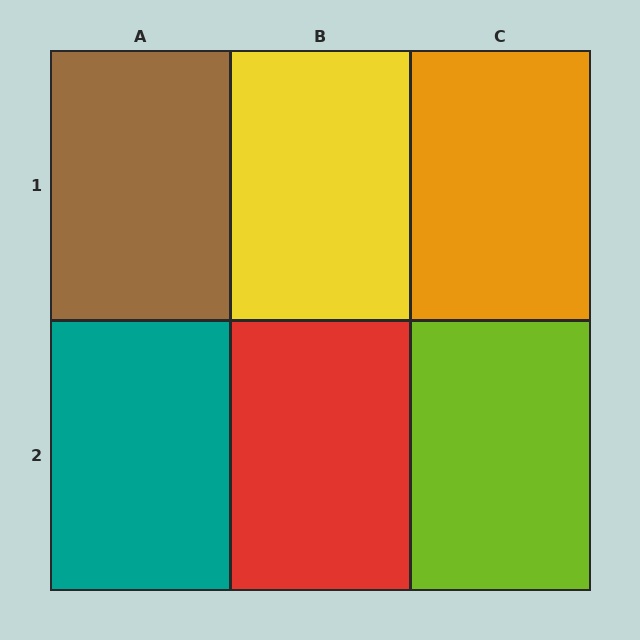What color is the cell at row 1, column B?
Yellow.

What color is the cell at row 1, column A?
Brown.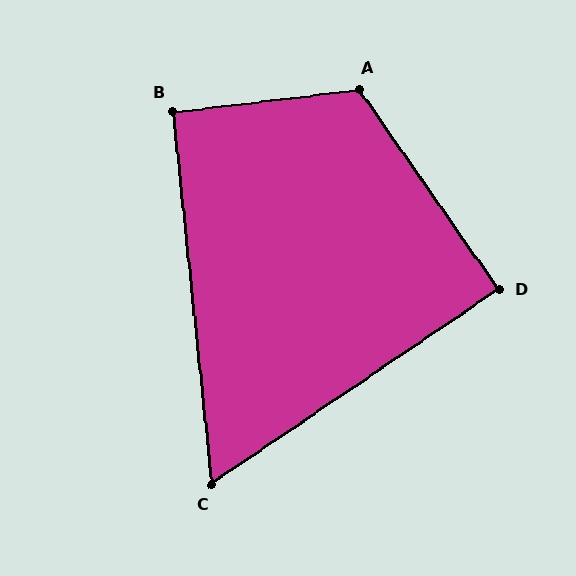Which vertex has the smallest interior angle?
C, at approximately 62 degrees.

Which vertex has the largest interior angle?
A, at approximately 118 degrees.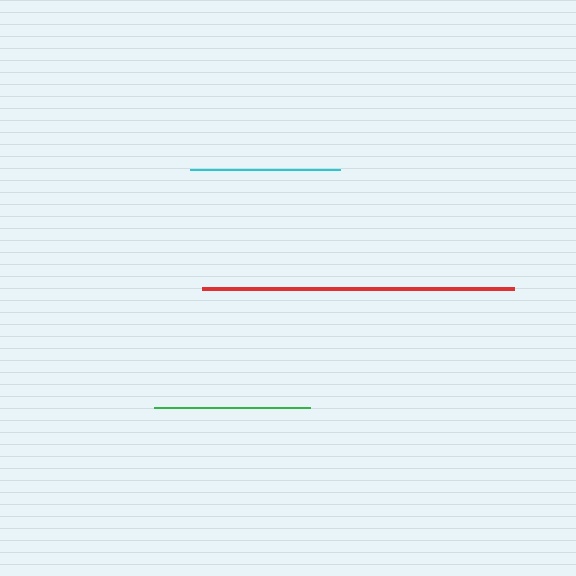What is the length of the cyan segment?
The cyan segment is approximately 150 pixels long.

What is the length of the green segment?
The green segment is approximately 156 pixels long.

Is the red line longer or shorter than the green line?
The red line is longer than the green line.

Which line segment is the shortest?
The cyan line is the shortest at approximately 150 pixels.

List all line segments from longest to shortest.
From longest to shortest: red, green, cyan.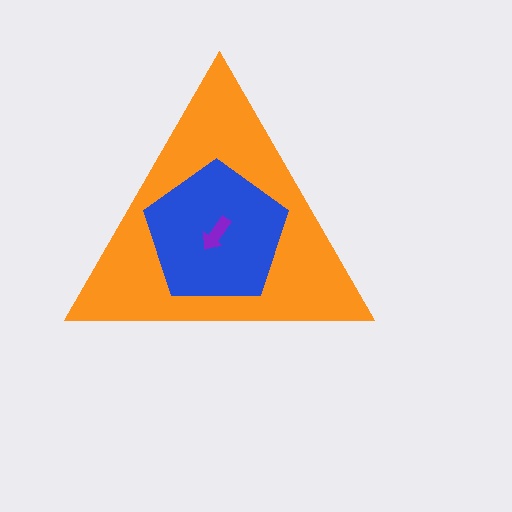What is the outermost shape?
The orange triangle.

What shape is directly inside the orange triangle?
The blue pentagon.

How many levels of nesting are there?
3.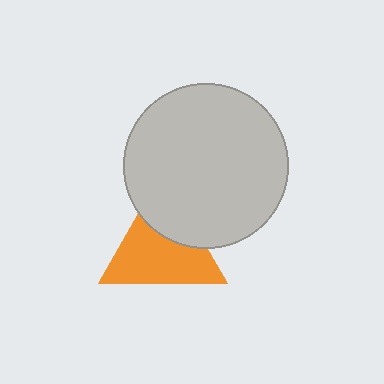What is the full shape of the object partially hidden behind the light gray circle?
The partially hidden object is an orange triangle.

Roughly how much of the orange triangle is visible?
Most of it is visible (roughly 66%).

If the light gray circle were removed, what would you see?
You would see the complete orange triangle.